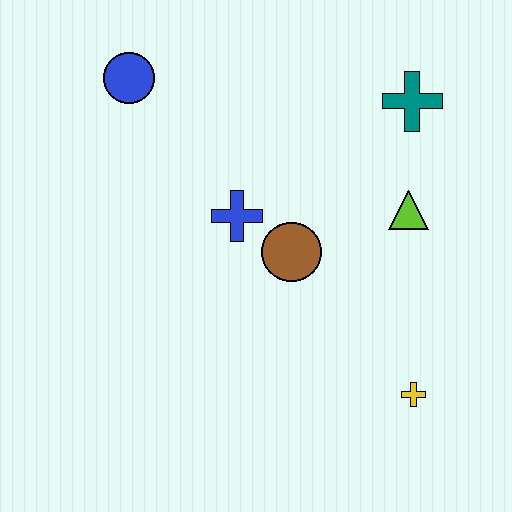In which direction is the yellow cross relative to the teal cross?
The yellow cross is below the teal cross.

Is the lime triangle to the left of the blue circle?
No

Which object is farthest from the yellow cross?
The blue circle is farthest from the yellow cross.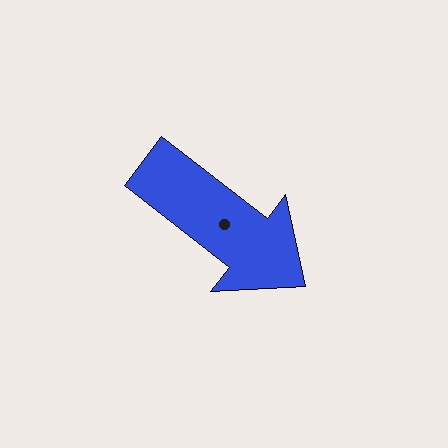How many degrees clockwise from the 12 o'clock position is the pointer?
Approximately 128 degrees.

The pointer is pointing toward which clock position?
Roughly 4 o'clock.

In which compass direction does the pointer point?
Southeast.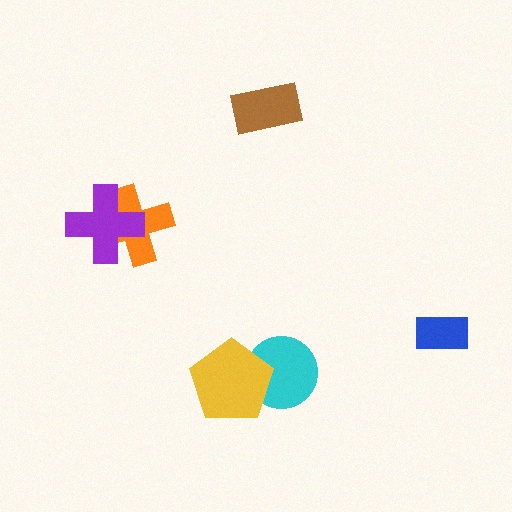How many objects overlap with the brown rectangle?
0 objects overlap with the brown rectangle.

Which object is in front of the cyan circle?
The yellow pentagon is in front of the cyan circle.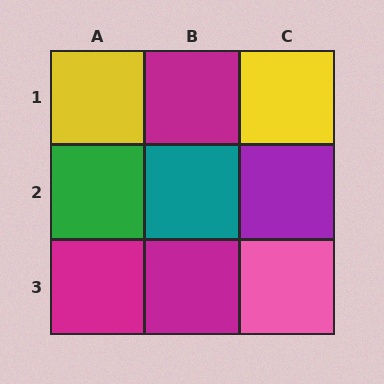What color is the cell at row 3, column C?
Pink.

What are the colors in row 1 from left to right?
Yellow, magenta, yellow.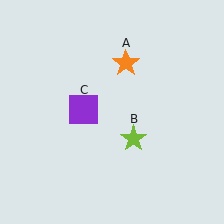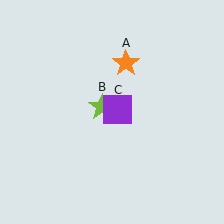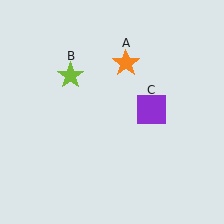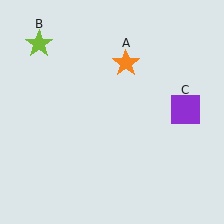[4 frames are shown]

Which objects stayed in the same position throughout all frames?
Orange star (object A) remained stationary.